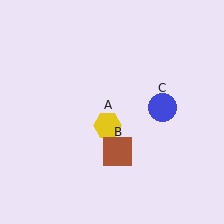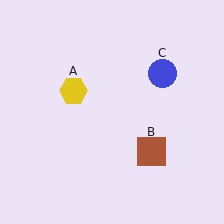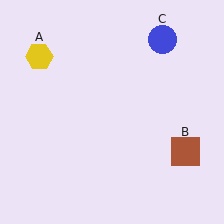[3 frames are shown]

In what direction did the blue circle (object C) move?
The blue circle (object C) moved up.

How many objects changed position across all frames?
3 objects changed position: yellow hexagon (object A), brown square (object B), blue circle (object C).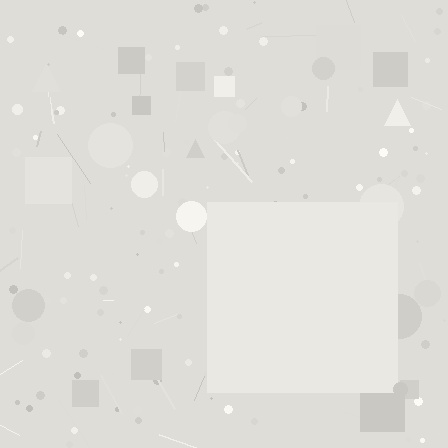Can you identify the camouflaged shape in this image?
The camouflaged shape is a square.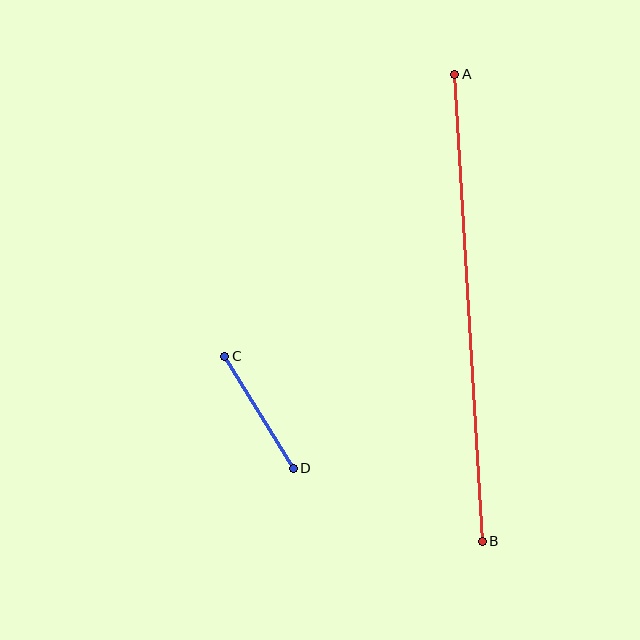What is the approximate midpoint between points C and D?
The midpoint is at approximately (259, 412) pixels.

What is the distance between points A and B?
The distance is approximately 468 pixels.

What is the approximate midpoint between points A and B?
The midpoint is at approximately (468, 308) pixels.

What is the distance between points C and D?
The distance is approximately 131 pixels.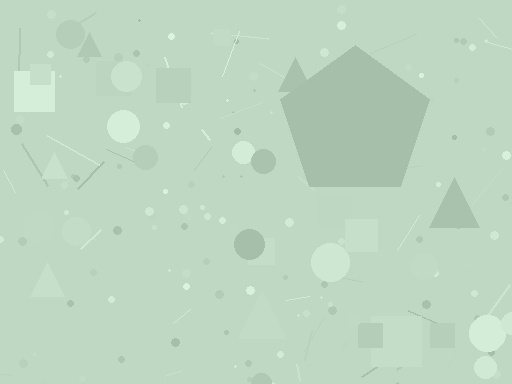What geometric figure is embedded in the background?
A pentagon is embedded in the background.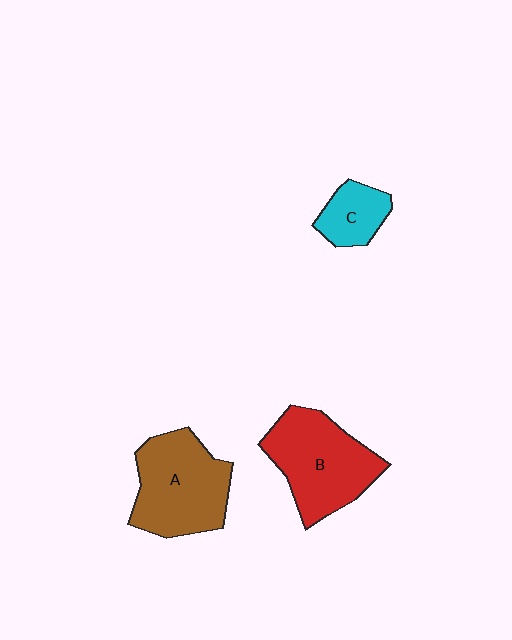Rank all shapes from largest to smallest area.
From largest to smallest: B (red), A (brown), C (cyan).